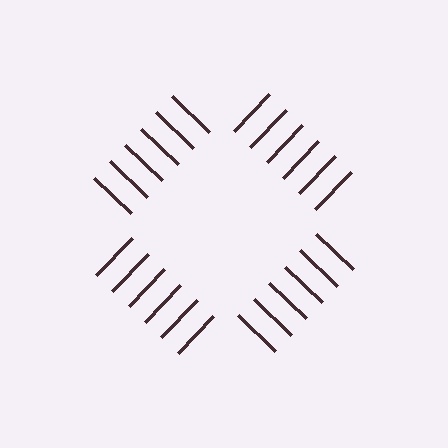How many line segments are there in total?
24 — 6 along each of the 4 edges.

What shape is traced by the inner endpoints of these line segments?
An illusory square — the line segments terminate on its edges but no continuous stroke is drawn.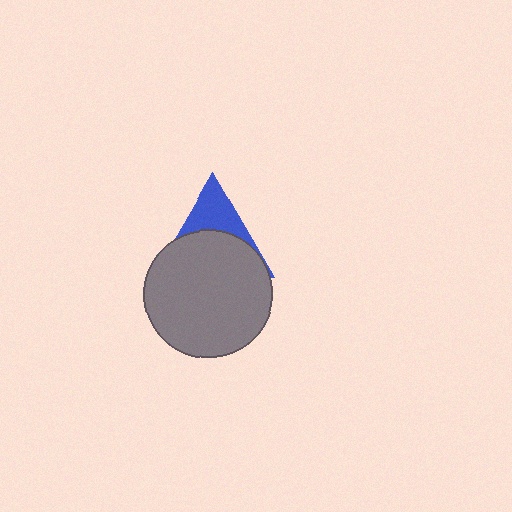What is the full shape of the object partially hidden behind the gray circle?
The partially hidden object is a blue triangle.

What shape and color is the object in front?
The object in front is a gray circle.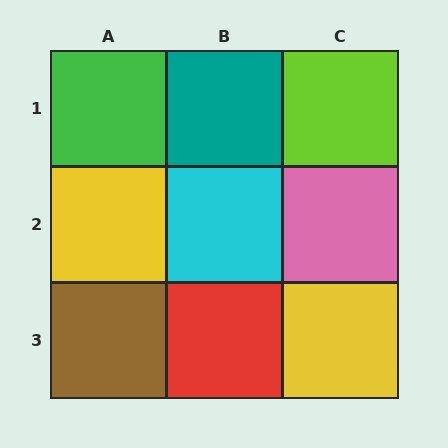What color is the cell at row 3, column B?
Red.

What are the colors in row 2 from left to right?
Yellow, cyan, pink.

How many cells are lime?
1 cell is lime.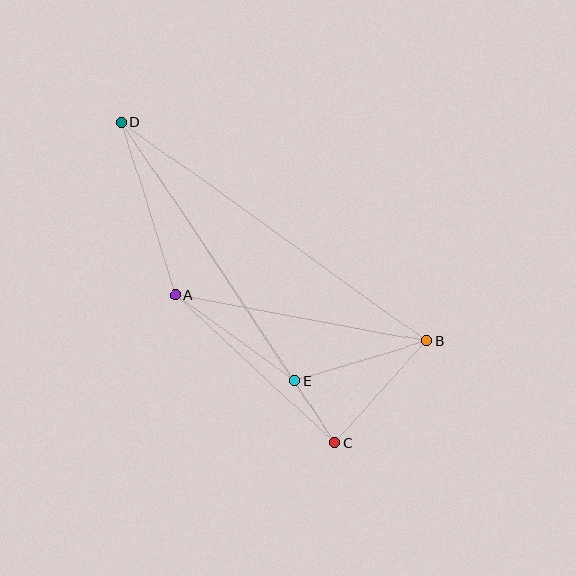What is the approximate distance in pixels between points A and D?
The distance between A and D is approximately 182 pixels.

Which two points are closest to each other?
Points C and E are closest to each other.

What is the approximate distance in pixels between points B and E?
The distance between B and E is approximately 138 pixels.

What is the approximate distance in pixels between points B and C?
The distance between B and C is approximately 137 pixels.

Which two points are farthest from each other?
Points C and D are farthest from each other.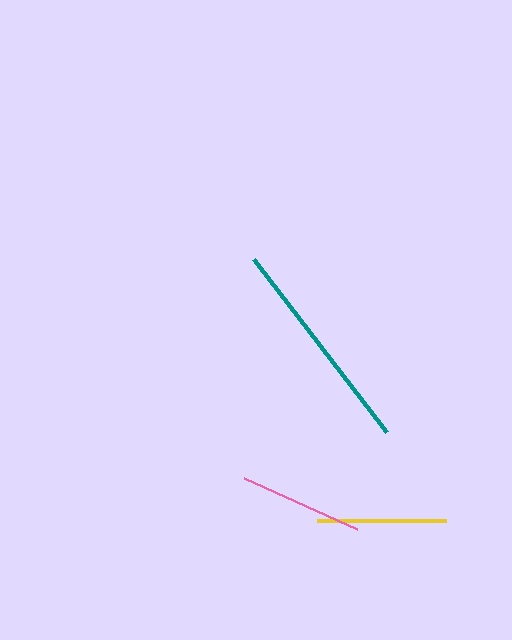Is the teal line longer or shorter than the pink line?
The teal line is longer than the pink line.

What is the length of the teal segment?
The teal segment is approximately 219 pixels long.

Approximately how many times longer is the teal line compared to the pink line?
The teal line is approximately 1.8 times the length of the pink line.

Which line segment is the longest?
The teal line is the longest at approximately 219 pixels.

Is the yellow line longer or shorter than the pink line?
The yellow line is longer than the pink line.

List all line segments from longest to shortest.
From longest to shortest: teal, yellow, pink.